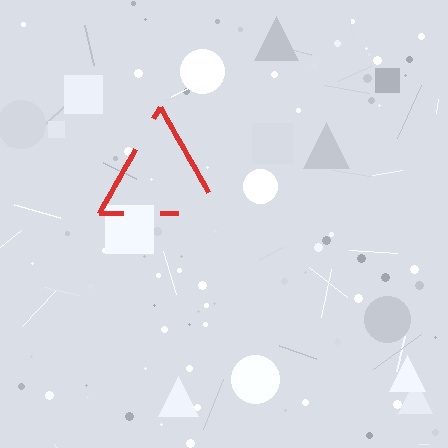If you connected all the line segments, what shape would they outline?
They would outline a triangle.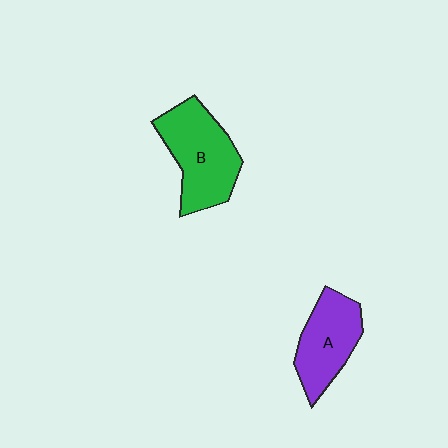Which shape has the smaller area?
Shape A (purple).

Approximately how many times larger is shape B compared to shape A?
Approximately 1.3 times.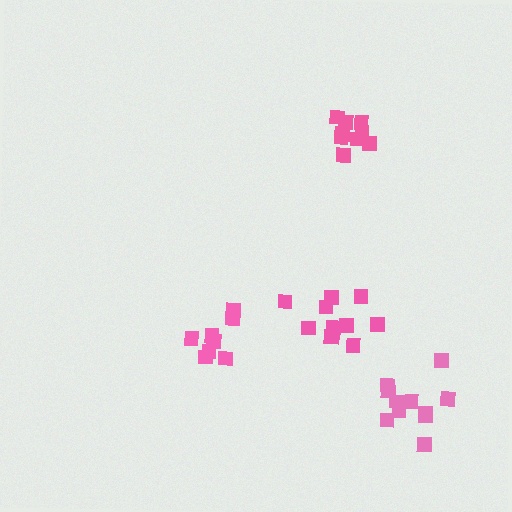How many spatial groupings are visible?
There are 4 spatial groupings.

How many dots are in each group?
Group 1: 11 dots, Group 2: 8 dots, Group 3: 9 dots, Group 4: 11 dots (39 total).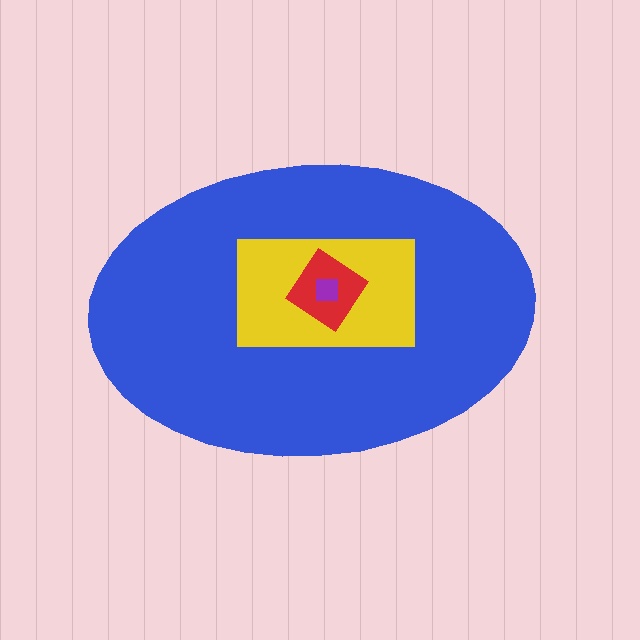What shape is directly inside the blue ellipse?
The yellow rectangle.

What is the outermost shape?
The blue ellipse.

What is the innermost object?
The purple square.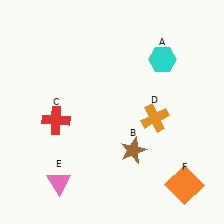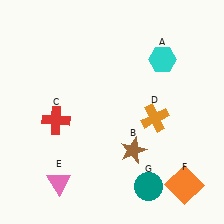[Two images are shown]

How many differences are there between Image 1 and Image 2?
There is 1 difference between the two images.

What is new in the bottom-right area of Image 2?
A teal circle (G) was added in the bottom-right area of Image 2.